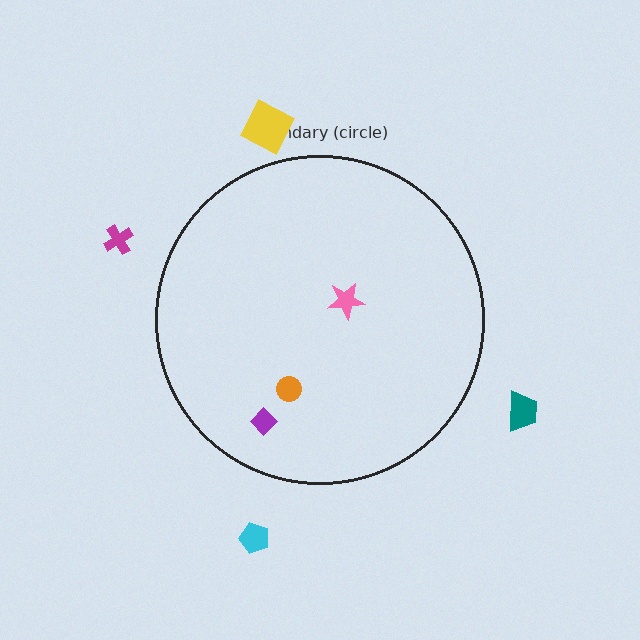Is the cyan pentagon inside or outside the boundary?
Outside.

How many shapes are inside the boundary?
3 inside, 4 outside.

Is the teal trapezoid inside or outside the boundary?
Outside.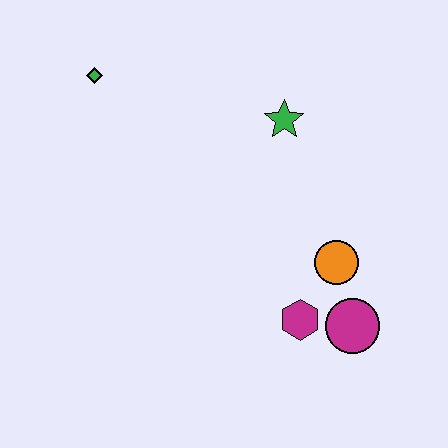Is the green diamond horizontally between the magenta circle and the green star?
No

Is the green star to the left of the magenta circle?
Yes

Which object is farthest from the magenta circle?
The green diamond is farthest from the magenta circle.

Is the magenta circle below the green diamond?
Yes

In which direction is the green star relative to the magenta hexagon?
The green star is above the magenta hexagon.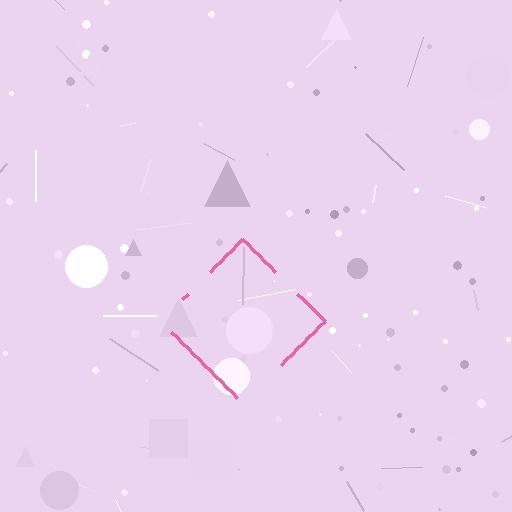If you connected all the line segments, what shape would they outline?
They would outline a diamond.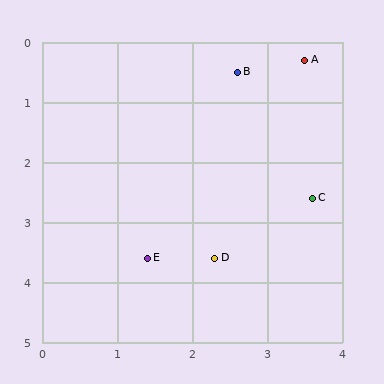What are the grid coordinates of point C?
Point C is at approximately (3.6, 2.6).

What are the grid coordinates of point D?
Point D is at approximately (2.3, 3.6).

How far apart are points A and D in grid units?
Points A and D are about 3.5 grid units apart.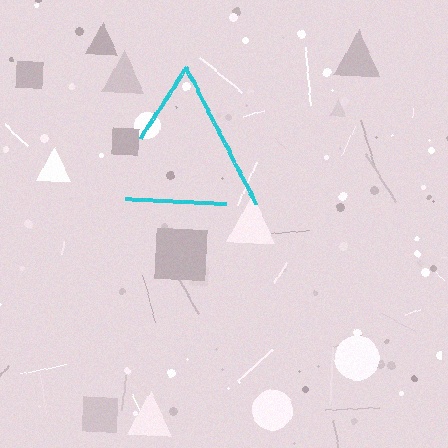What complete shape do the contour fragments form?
The contour fragments form a triangle.